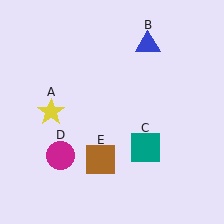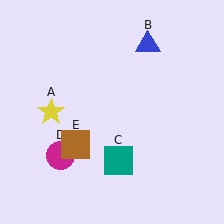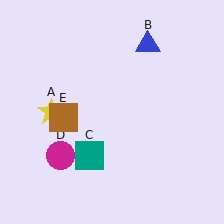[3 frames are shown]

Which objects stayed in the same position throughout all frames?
Yellow star (object A) and blue triangle (object B) and magenta circle (object D) remained stationary.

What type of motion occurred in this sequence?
The teal square (object C), brown square (object E) rotated clockwise around the center of the scene.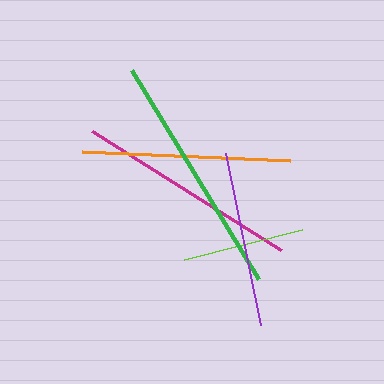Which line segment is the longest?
The green line is the longest at approximately 245 pixels.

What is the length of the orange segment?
The orange segment is approximately 208 pixels long.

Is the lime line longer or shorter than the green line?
The green line is longer than the lime line.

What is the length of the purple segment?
The purple segment is approximately 175 pixels long.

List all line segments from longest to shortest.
From longest to shortest: green, magenta, orange, purple, lime.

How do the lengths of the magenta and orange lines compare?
The magenta and orange lines are approximately the same length.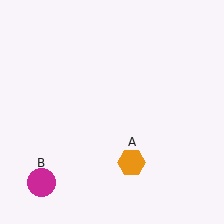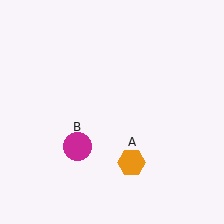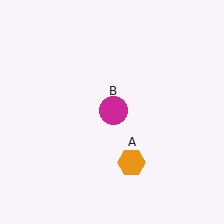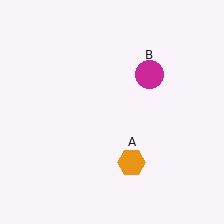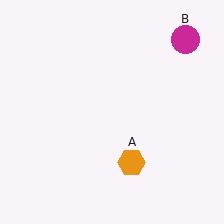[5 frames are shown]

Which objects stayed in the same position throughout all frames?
Orange hexagon (object A) remained stationary.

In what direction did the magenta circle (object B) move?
The magenta circle (object B) moved up and to the right.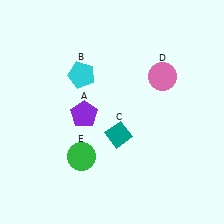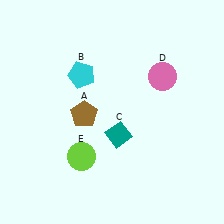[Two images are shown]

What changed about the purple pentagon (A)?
In Image 1, A is purple. In Image 2, it changed to brown.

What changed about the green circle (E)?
In Image 1, E is green. In Image 2, it changed to lime.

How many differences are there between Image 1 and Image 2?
There are 2 differences between the two images.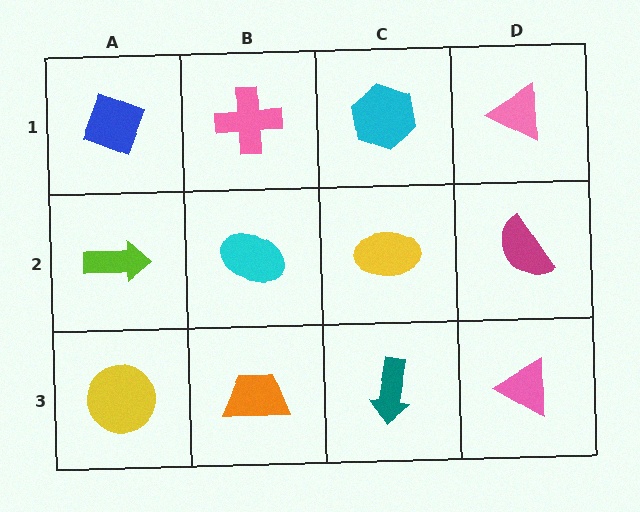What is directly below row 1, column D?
A magenta semicircle.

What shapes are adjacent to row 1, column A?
A lime arrow (row 2, column A), a pink cross (row 1, column B).